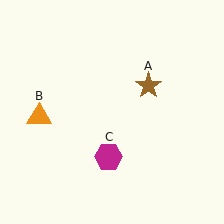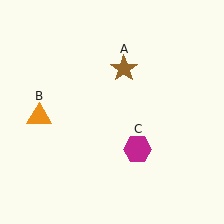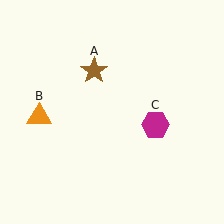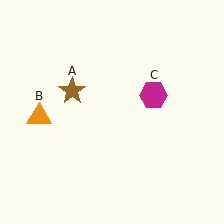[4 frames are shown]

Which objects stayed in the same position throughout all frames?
Orange triangle (object B) remained stationary.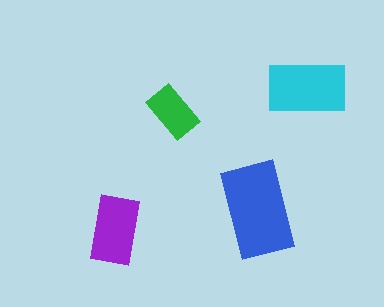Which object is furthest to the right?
The cyan rectangle is rightmost.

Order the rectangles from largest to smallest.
the blue one, the cyan one, the purple one, the green one.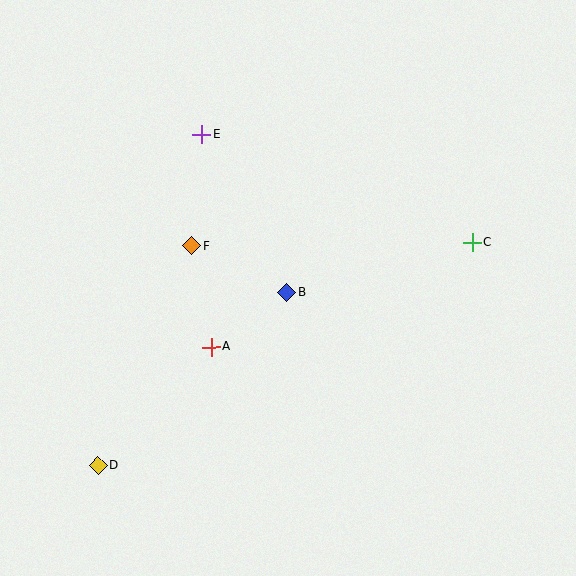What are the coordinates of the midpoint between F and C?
The midpoint between F and C is at (332, 244).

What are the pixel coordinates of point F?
Point F is at (192, 246).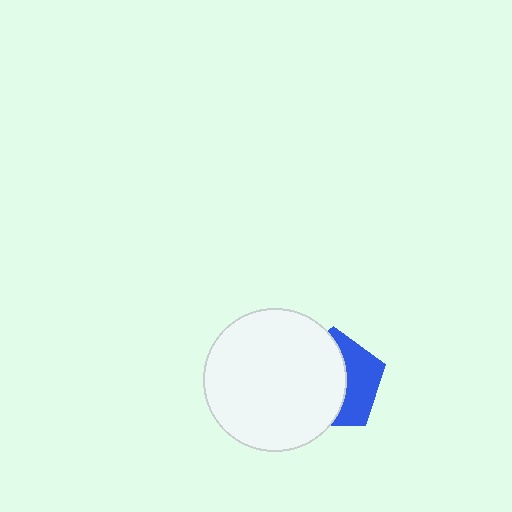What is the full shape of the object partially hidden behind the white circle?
The partially hidden object is a blue pentagon.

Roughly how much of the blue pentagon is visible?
A small part of it is visible (roughly 40%).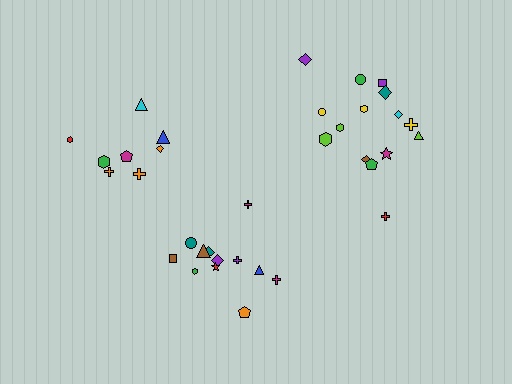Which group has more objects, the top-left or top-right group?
The top-right group.